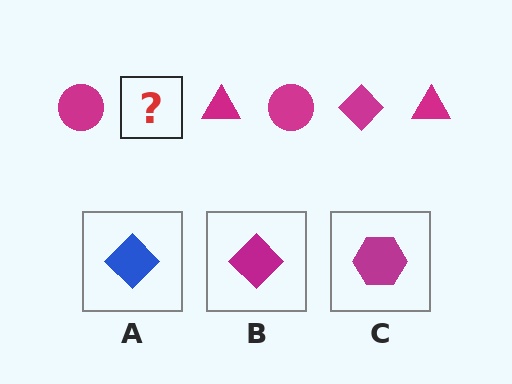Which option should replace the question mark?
Option B.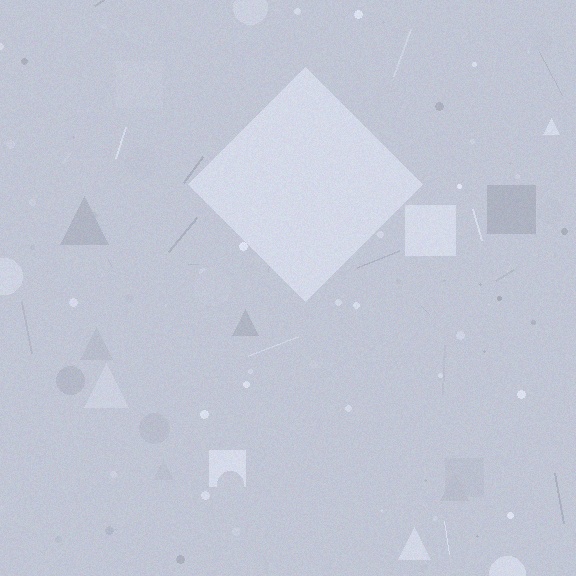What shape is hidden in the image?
A diamond is hidden in the image.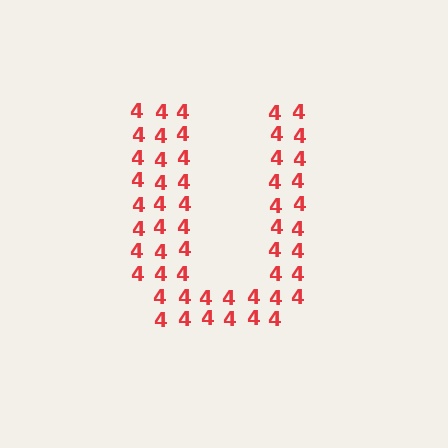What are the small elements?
The small elements are digit 4's.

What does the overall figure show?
The overall figure shows the letter U.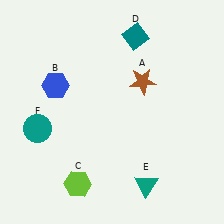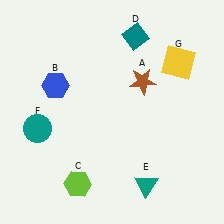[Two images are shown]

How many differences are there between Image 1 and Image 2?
There is 1 difference between the two images.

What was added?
A yellow square (G) was added in Image 2.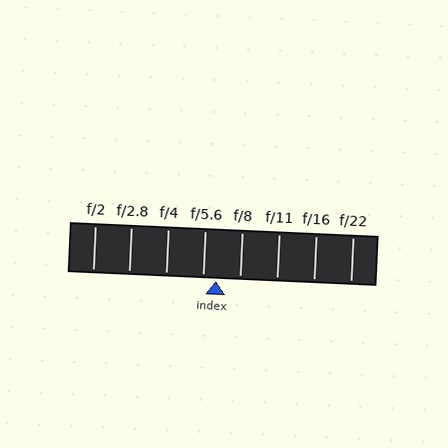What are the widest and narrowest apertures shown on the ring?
The widest aperture shown is f/2 and the narrowest is f/22.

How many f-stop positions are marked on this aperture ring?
There are 8 f-stop positions marked.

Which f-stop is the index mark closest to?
The index mark is closest to f/5.6.